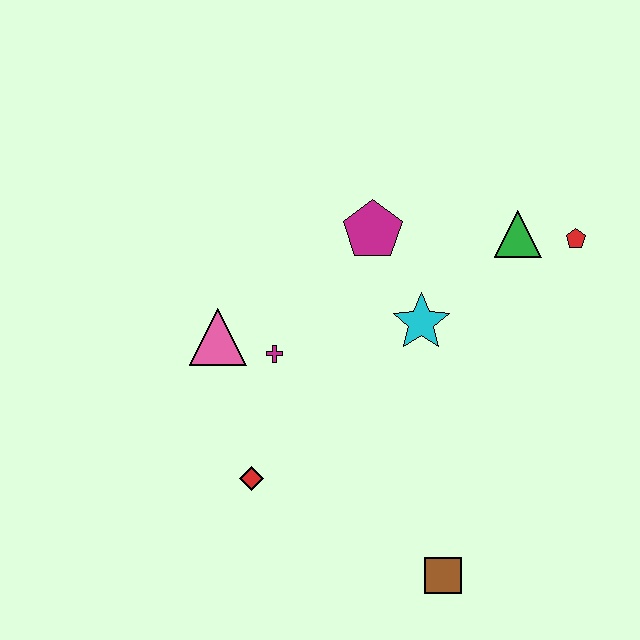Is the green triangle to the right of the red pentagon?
No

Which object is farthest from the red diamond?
The red pentagon is farthest from the red diamond.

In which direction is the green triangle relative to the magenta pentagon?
The green triangle is to the right of the magenta pentagon.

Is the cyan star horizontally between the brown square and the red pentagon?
No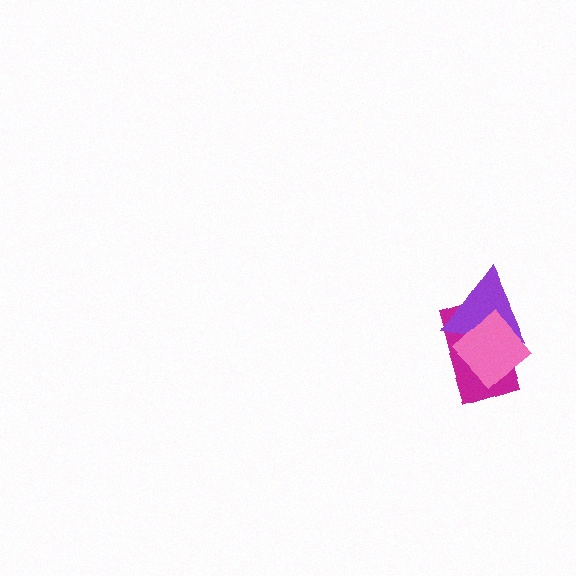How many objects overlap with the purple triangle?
2 objects overlap with the purple triangle.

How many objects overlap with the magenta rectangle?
2 objects overlap with the magenta rectangle.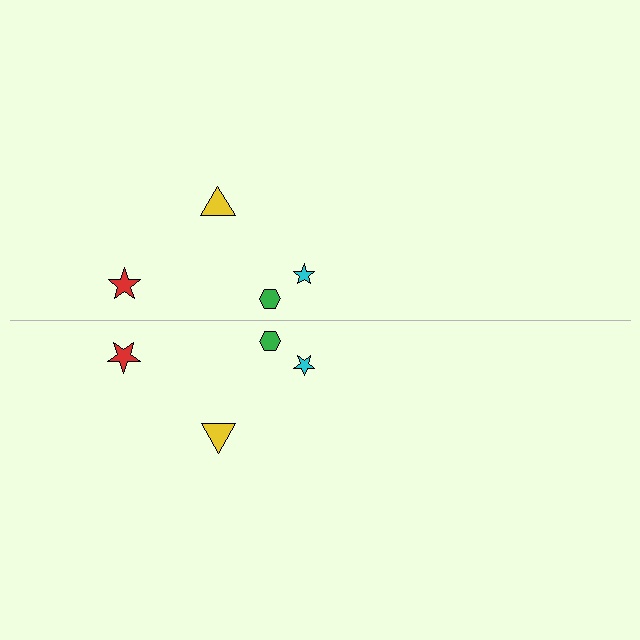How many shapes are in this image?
There are 8 shapes in this image.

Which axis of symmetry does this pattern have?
The pattern has a horizontal axis of symmetry running through the center of the image.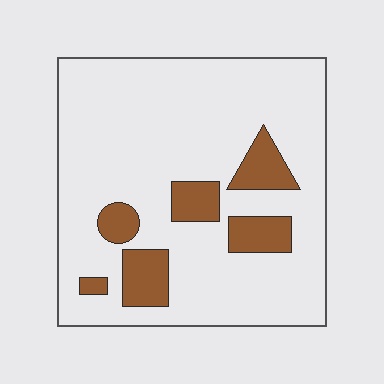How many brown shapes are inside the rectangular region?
6.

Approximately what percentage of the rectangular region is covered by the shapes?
Approximately 15%.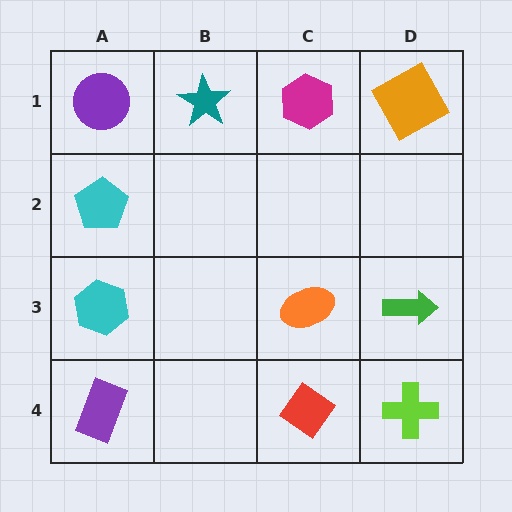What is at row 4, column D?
A lime cross.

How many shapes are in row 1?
4 shapes.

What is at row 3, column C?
An orange ellipse.